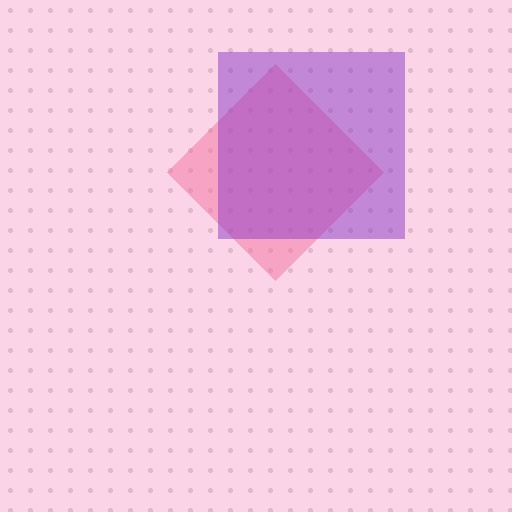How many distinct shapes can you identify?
There are 2 distinct shapes: a pink diamond, a purple square.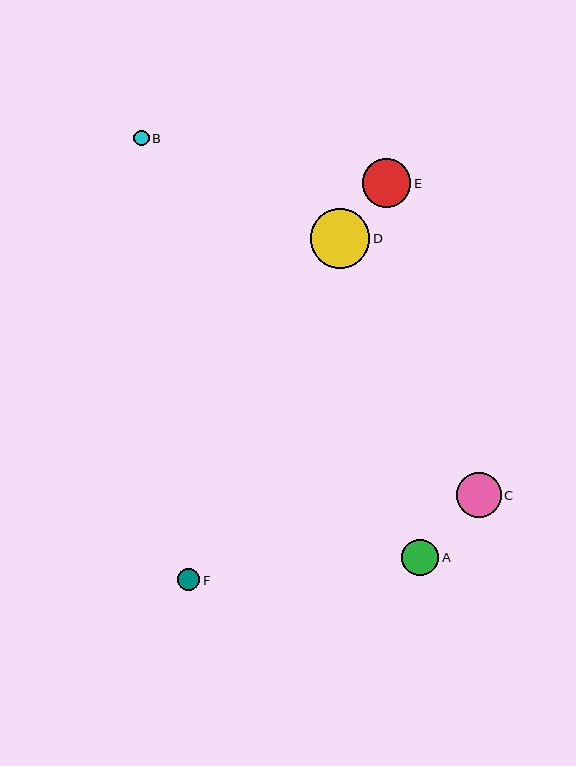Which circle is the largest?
Circle D is the largest with a size of approximately 59 pixels.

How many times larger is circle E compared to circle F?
Circle E is approximately 2.2 times the size of circle F.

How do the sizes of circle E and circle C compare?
Circle E and circle C are approximately the same size.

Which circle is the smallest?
Circle B is the smallest with a size of approximately 16 pixels.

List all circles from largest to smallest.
From largest to smallest: D, E, C, A, F, B.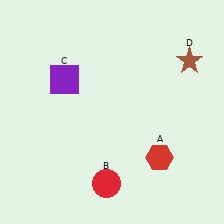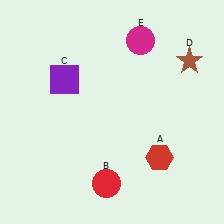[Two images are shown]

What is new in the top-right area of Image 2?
A magenta circle (E) was added in the top-right area of Image 2.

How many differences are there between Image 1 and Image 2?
There is 1 difference between the two images.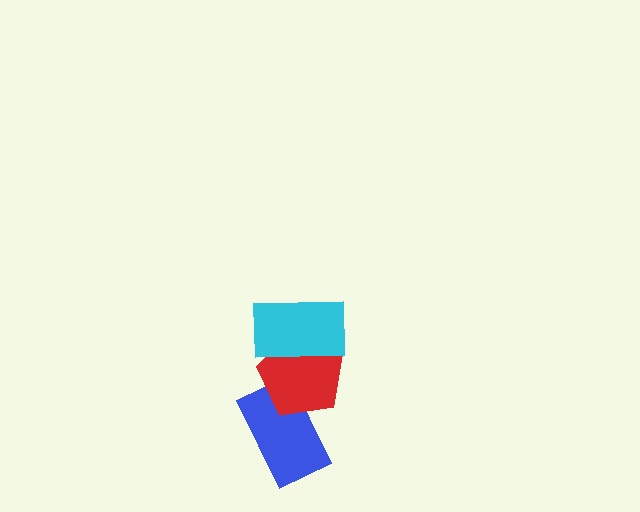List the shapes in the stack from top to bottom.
From top to bottom: the cyan rectangle, the red pentagon, the blue rectangle.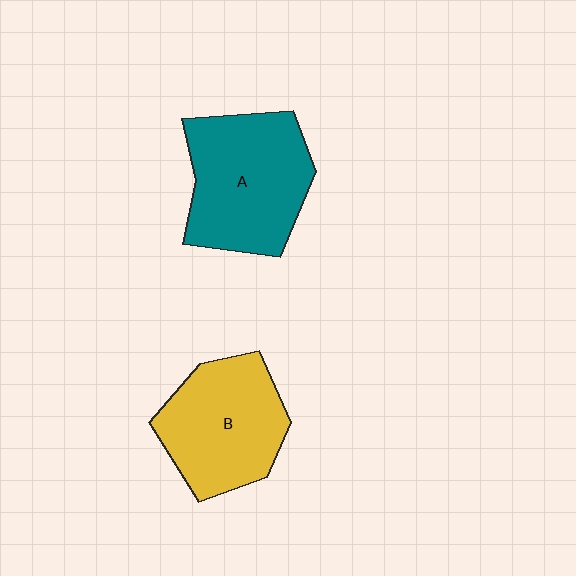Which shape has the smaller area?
Shape B (yellow).